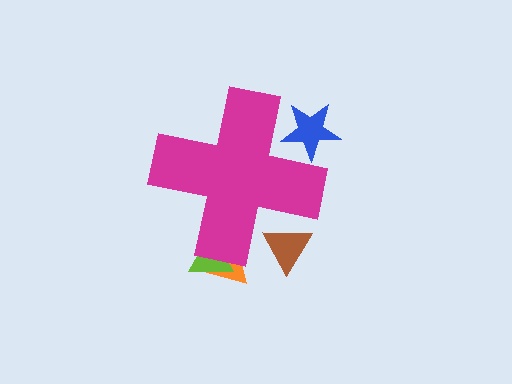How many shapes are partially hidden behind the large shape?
4 shapes are partially hidden.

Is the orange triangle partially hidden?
Yes, the orange triangle is partially hidden behind the magenta cross.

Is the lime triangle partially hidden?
Yes, the lime triangle is partially hidden behind the magenta cross.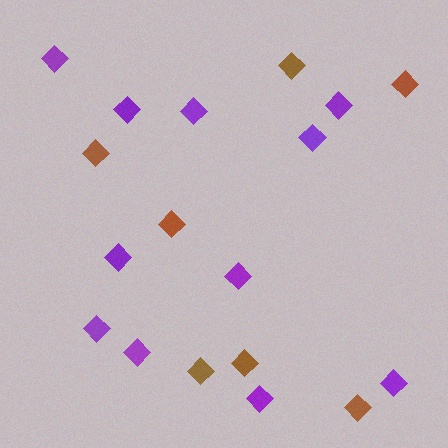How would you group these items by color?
There are 2 groups: one group of brown diamonds (7) and one group of purple diamonds (11).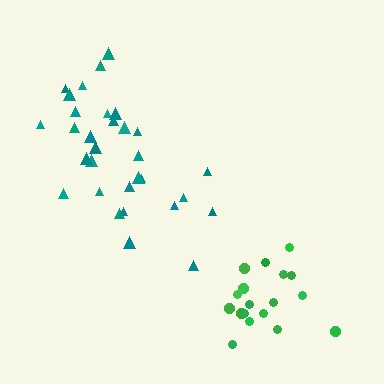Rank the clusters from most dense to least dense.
teal, green.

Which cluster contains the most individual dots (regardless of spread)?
Teal (31).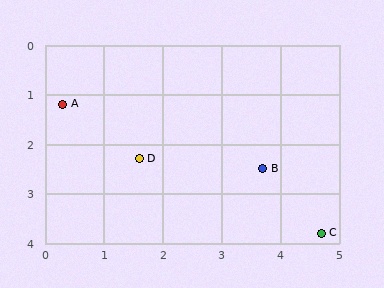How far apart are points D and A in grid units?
Points D and A are about 1.7 grid units apart.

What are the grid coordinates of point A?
Point A is at approximately (0.3, 1.2).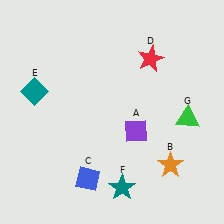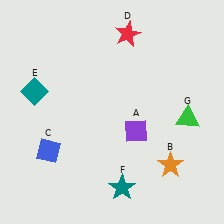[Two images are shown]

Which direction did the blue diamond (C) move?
The blue diamond (C) moved left.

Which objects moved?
The objects that moved are: the blue diamond (C), the red star (D).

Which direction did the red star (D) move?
The red star (D) moved up.